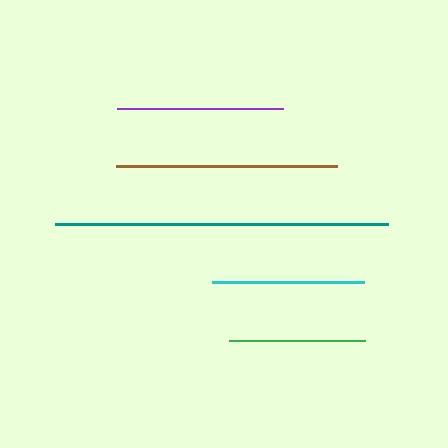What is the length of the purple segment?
The purple segment is approximately 165 pixels long.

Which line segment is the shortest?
The green line is the shortest at approximately 136 pixels.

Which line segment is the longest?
The teal line is the longest at approximately 333 pixels.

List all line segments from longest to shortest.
From longest to shortest: teal, brown, purple, cyan, green.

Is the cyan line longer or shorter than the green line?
The cyan line is longer than the green line.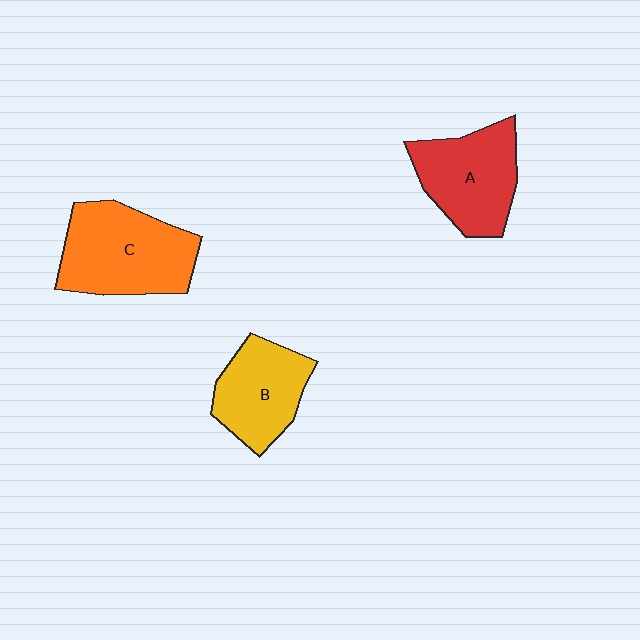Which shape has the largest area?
Shape C (orange).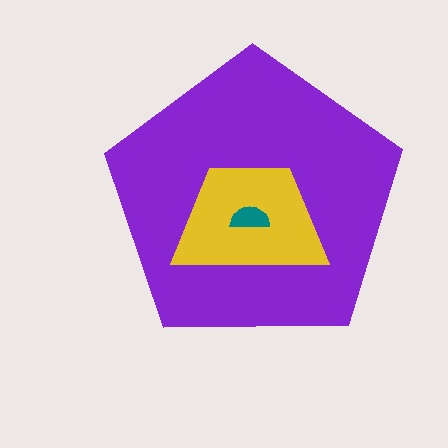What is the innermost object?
The teal semicircle.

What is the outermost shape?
The purple pentagon.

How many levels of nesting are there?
3.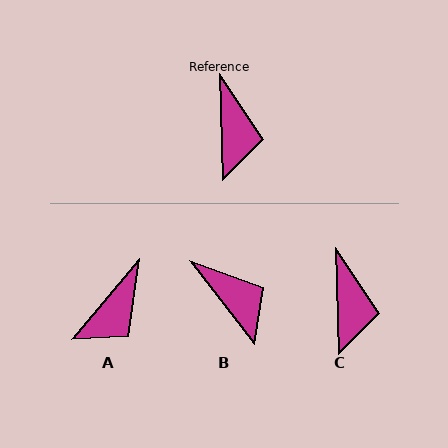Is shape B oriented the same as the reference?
No, it is off by about 36 degrees.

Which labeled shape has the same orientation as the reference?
C.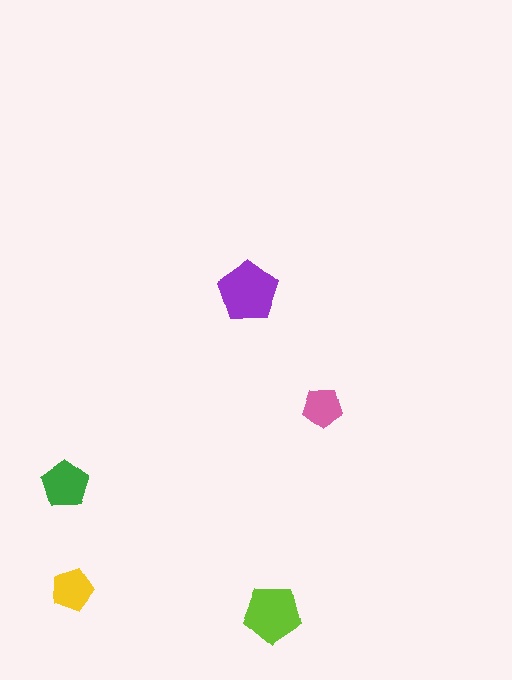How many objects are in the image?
There are 5 objects in the image.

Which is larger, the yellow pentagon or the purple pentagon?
The purple one.